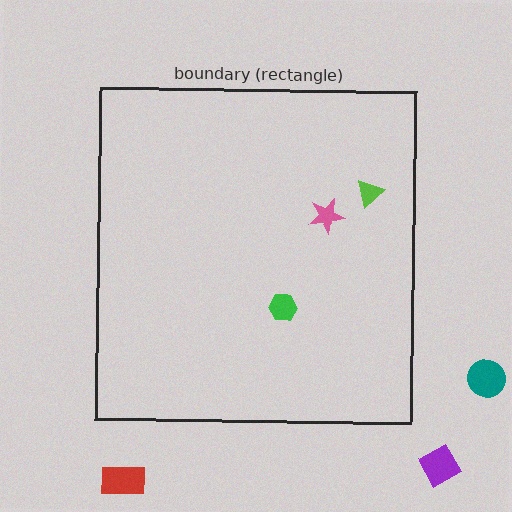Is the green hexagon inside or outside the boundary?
Inside.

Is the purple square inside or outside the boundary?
Outside.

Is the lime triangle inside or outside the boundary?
Inside.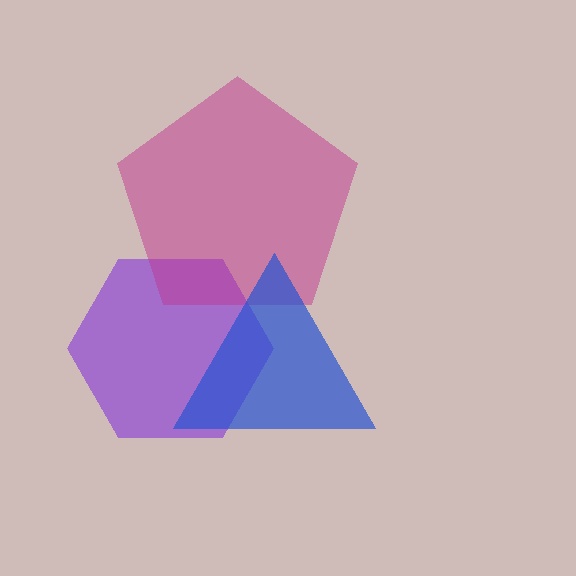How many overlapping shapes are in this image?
There are 3 overlapping shapes in the image.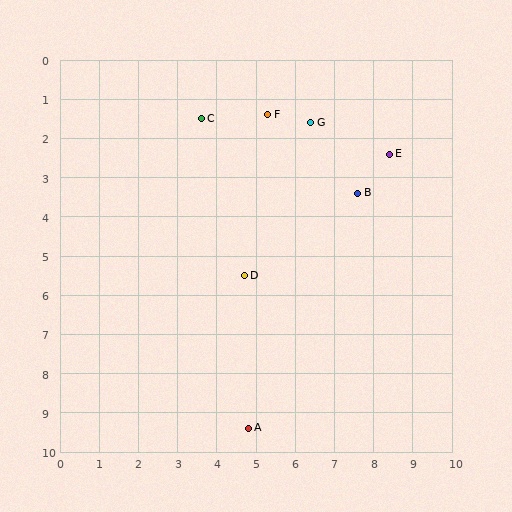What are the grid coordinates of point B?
Point B is at approximately (7.6, 3.4).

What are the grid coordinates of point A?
Point A is at approximately (4.8, 9.4).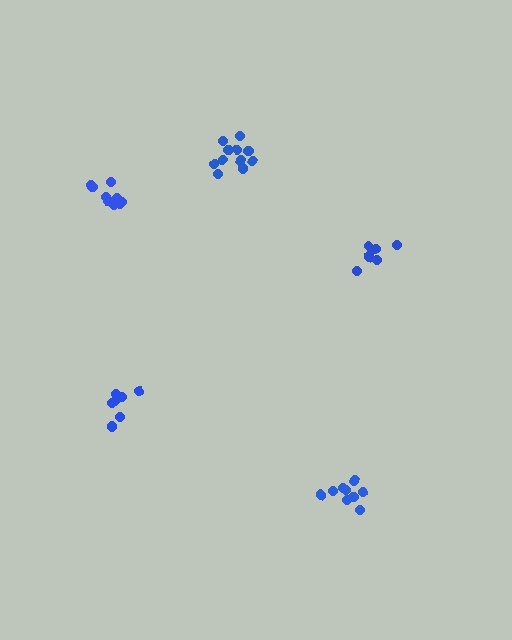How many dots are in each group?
Group 1: 7 dots, Group 2: 10 dots, Group 3: 11 dots, Group 4: 11 dots, Group 5: 7 dots (46 total).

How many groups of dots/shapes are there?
There are 5 groups.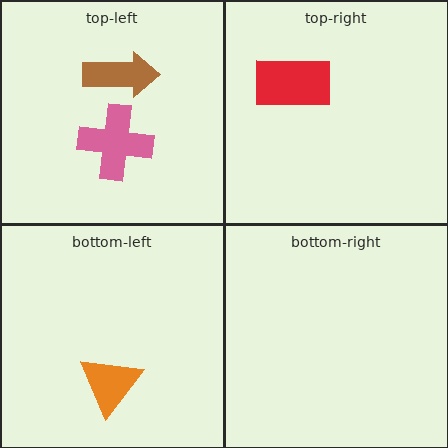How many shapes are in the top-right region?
1.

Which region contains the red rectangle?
The top-right region.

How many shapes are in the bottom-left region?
1.